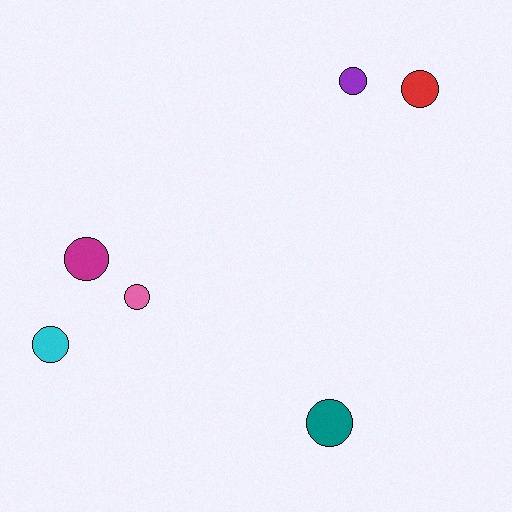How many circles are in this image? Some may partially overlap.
There are 6 circles.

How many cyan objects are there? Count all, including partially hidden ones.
There is 1 cyan object.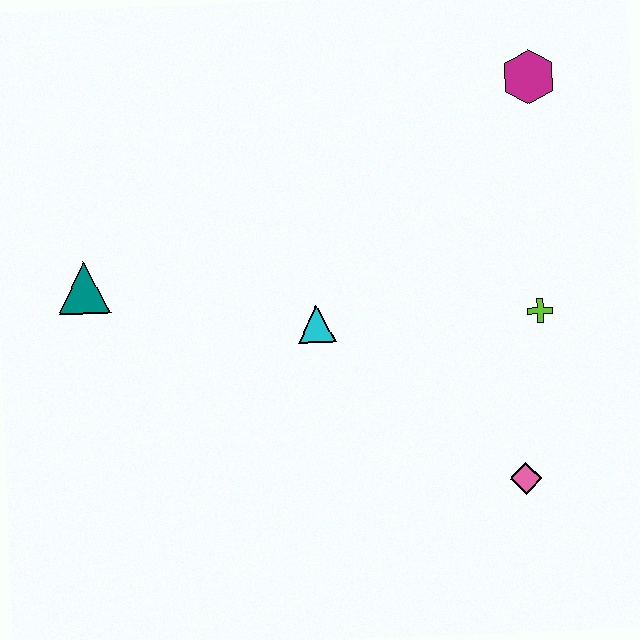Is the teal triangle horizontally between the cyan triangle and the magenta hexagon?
No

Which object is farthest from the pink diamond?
The teal triangle is farthest from the pink diamond.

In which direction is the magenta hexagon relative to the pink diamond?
The magenta hexagon is above the pink diamond.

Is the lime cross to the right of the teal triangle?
Yes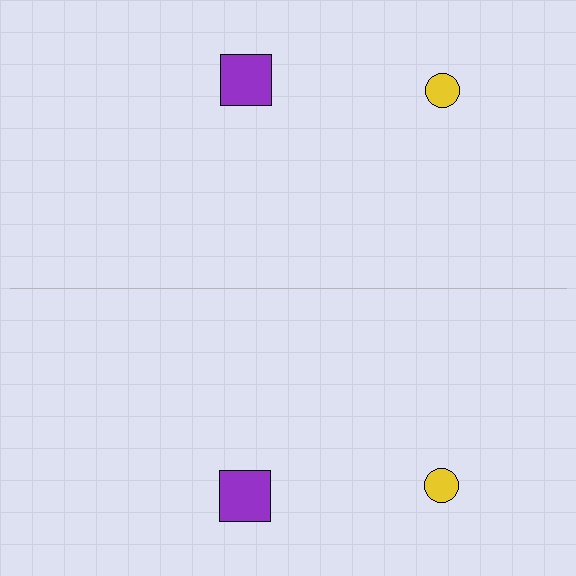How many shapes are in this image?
There are 4 shapes in this image.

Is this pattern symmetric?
Yes, this pattern has bilateral (reflection) symmetry.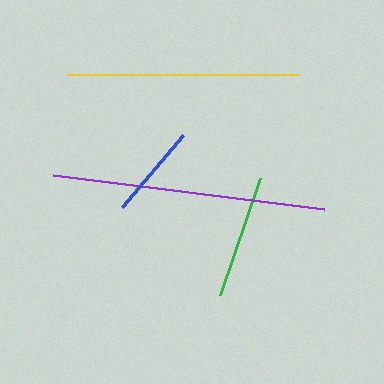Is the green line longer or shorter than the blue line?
The green line is longer than the blue line.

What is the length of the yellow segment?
The yellow segment is approximately 233 pixels long.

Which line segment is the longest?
The purple line is the longest at approximately 273 pixels.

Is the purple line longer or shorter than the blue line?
The purple line is longer than the blue line.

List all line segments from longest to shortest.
From longest to shortest: purple, yellow, green, blue.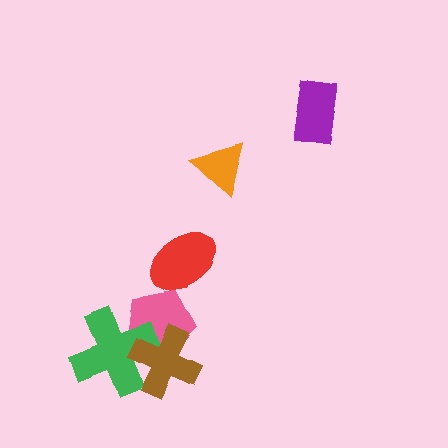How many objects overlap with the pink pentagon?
2 objects overlap with the pink pentagon.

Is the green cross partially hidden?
Yes, it is partially covered by another shape.